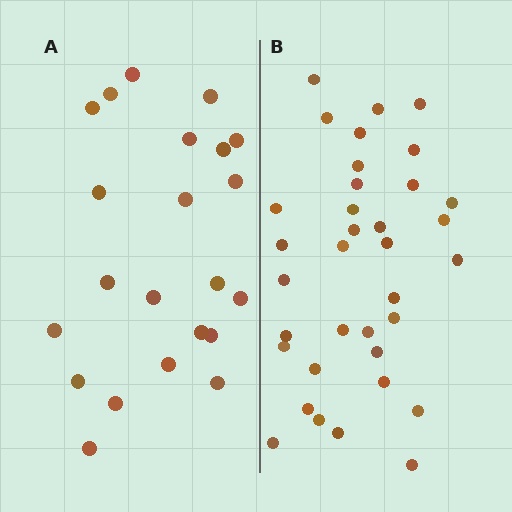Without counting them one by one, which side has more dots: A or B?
Region B (the right region) has more dots.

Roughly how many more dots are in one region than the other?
Region B has approximately 15 more dots than region A.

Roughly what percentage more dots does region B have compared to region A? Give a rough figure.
About 60% more.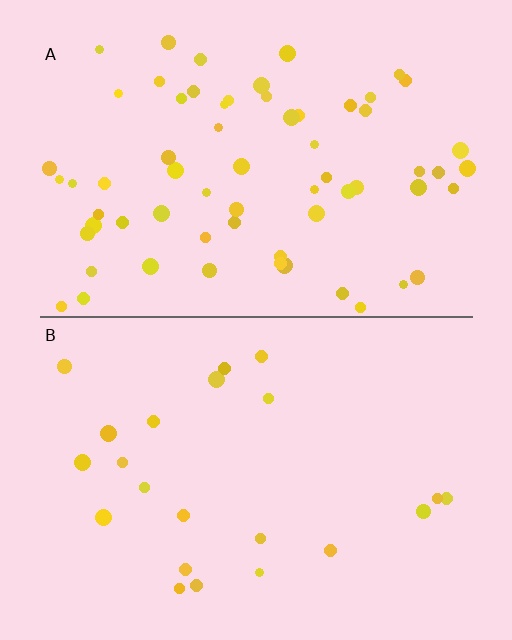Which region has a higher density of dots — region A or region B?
A (the top).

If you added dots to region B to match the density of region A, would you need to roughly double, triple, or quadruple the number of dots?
Approximately triple.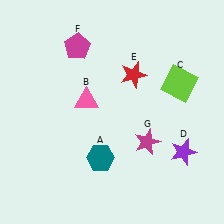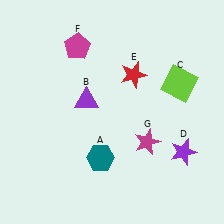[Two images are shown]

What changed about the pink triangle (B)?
In Image 1, B is pink. In Image 2, it changed to purple.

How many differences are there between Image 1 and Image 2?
There is 1 difference between the two images.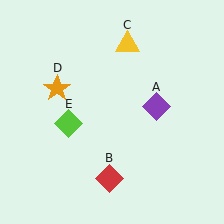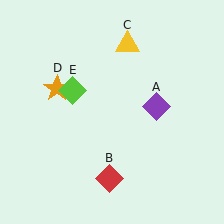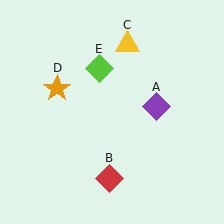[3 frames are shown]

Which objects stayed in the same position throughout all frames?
Purple diamond (object A) and red diamond (object B) and yellow triangle (object C) and orange star (object D) remained stationary.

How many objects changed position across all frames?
1 object changed position: lime diamond (object E).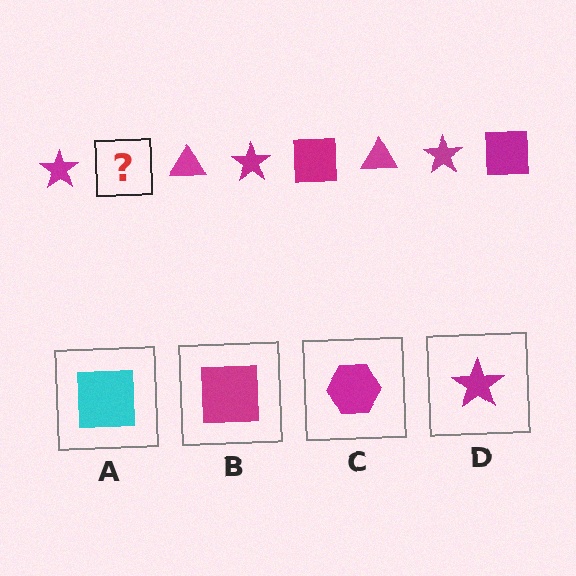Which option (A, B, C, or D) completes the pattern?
B.